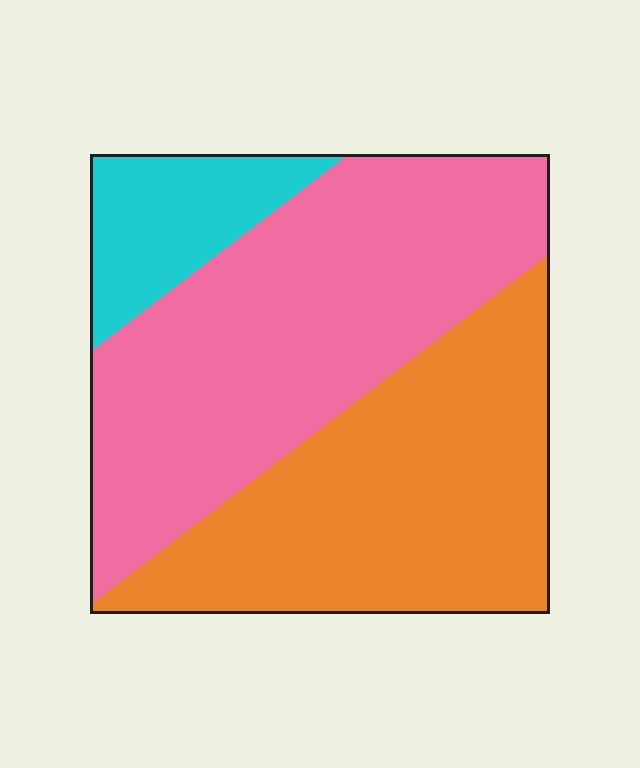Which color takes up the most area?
Pink, at roughly 50%.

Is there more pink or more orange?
Pink.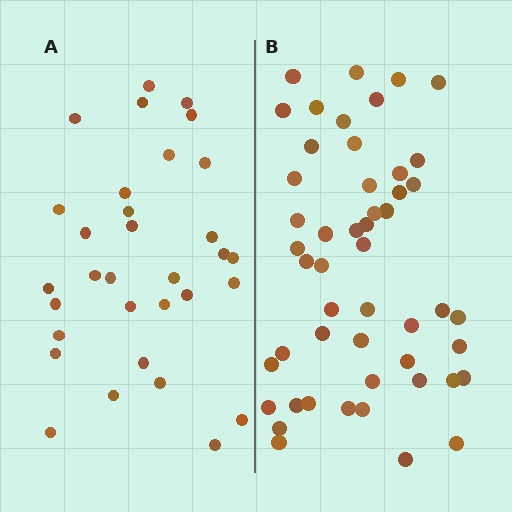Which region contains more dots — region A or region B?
Region B (the right region) has more dots.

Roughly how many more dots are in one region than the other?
Region B has approximately 20 more dots than region A.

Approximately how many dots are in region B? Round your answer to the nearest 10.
About 50 dots.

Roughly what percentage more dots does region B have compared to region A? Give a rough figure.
About 55% more.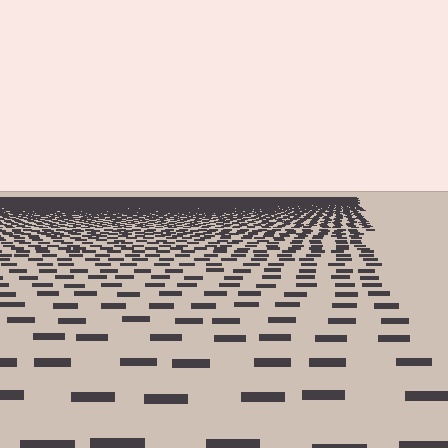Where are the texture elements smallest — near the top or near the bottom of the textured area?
Near the top.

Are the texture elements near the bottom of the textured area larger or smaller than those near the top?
Larger. Near the bottom, elements are closer to the viewer and appear at a bigger on-screen size.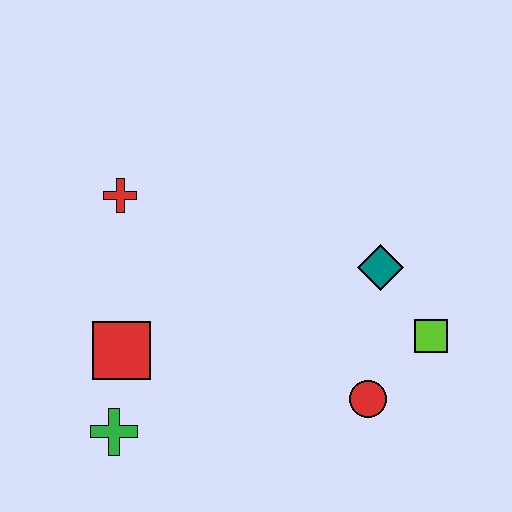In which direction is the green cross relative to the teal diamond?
The green cross is to the left of the teal diamond.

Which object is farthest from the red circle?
The red cross is farthest from the red circle.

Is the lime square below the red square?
No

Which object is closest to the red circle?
The lime square is closest to the red circle.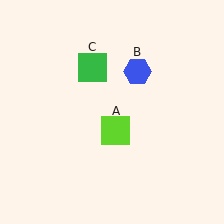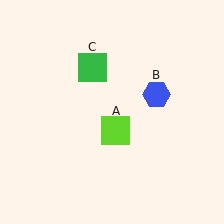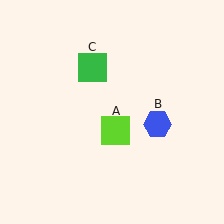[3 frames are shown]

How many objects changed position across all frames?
1 object changed position: blue hexagon (object B).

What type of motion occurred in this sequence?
The blue hexagon (object B) rotated clockwise around the center of the scene.